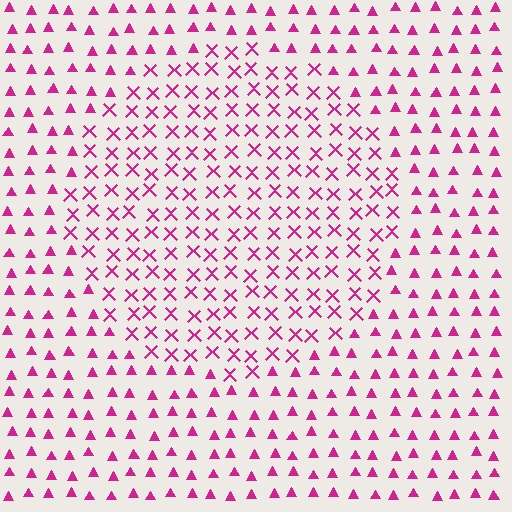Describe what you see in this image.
The image is filled with small magenta elements arranged in a uniform grid. A circle-shaped region contains X marks, while the surrounding area contains triangles. The boundary is defined purely by the change in element shape.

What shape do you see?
I see a circle.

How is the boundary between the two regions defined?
The boundary is defined by a change in element shape: X marks inside vs. triangles outside. All elements share the same color and spacing.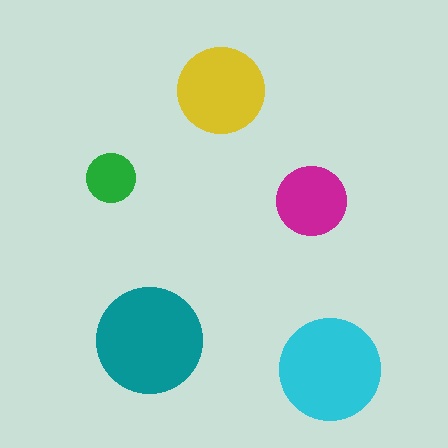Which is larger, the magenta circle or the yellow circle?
The yellow one.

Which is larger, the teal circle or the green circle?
The teal one.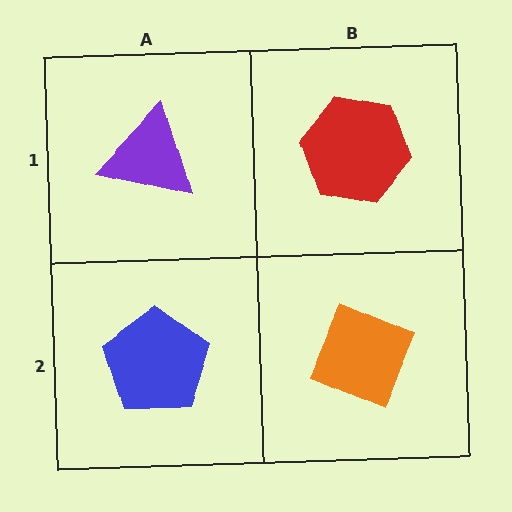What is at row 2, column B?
An orange diamond.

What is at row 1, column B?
A red hexagon.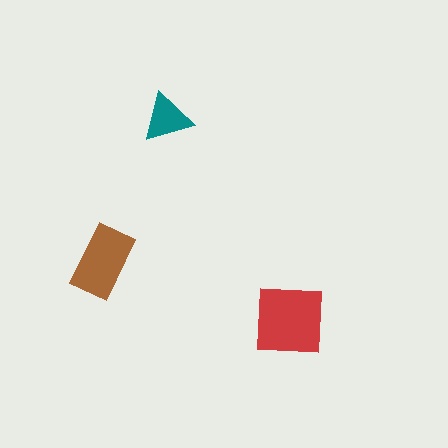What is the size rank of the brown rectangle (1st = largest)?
2nd.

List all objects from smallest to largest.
The teal triangle, the brown rectangle, the red square.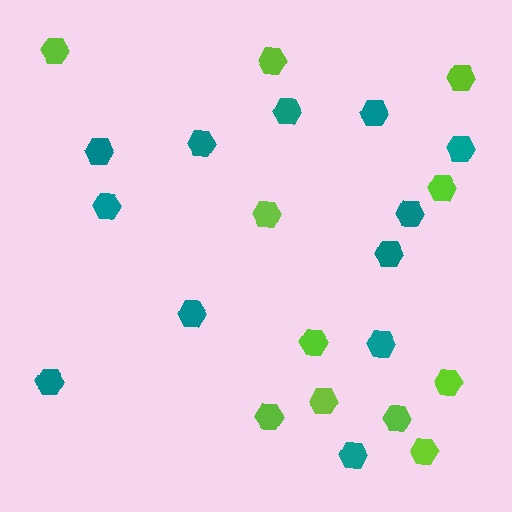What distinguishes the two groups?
There are 2 groups: one group of teal hexagons (12) and one group of lime hexagons (11).